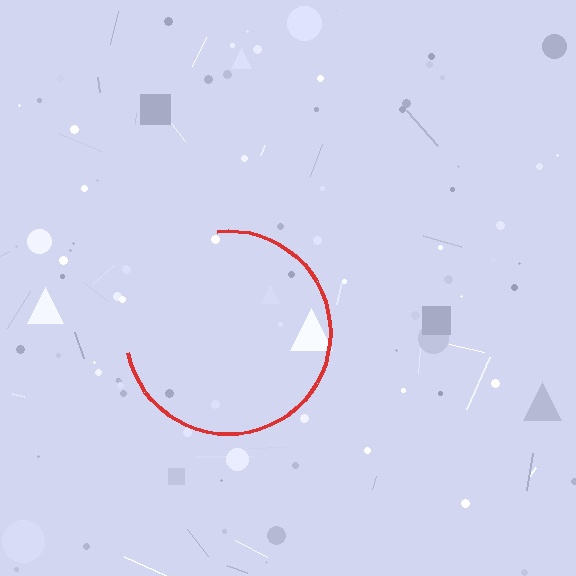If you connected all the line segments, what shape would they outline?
They would outline a circle.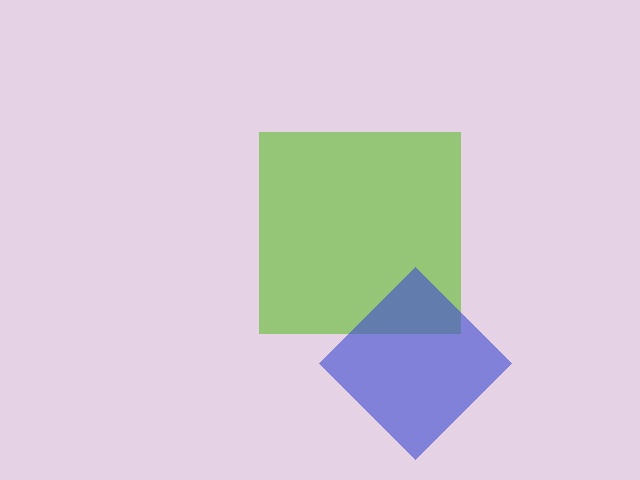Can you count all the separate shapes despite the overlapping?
Yes, there are 2 separate shapes.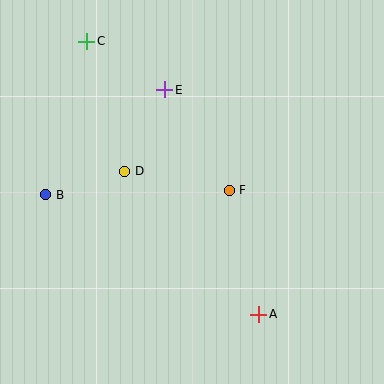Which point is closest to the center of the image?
Point F at (229, 190) is closest to the center.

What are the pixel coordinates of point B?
Point B is at (46, 195).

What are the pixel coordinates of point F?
Point F is at (229, 190).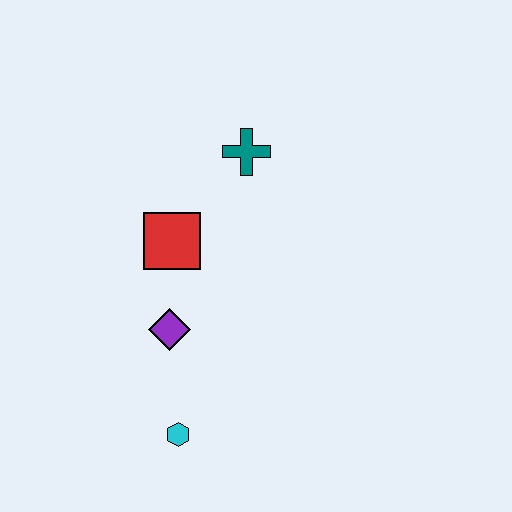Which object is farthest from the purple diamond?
The teal cross is farthest from the purple diamond.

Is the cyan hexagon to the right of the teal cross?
No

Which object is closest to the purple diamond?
The red square is closest to the purple diamond.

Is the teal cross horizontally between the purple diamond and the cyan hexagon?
No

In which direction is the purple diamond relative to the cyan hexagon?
The purple diamond is above the cyan hexagon.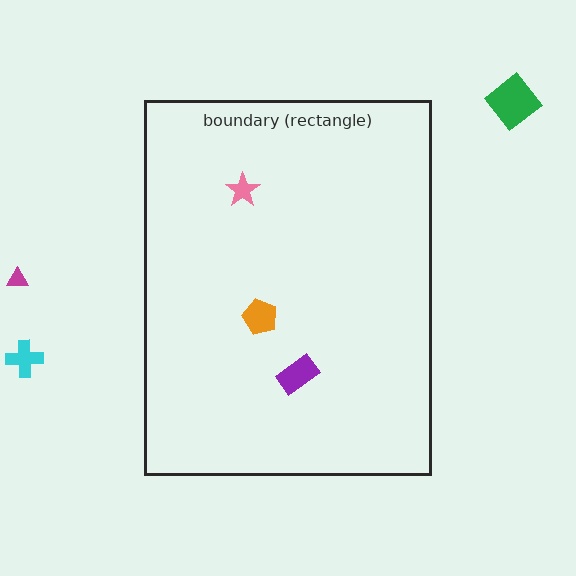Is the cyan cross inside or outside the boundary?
Outside.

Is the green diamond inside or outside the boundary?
Outside.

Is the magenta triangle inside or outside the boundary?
Outside.